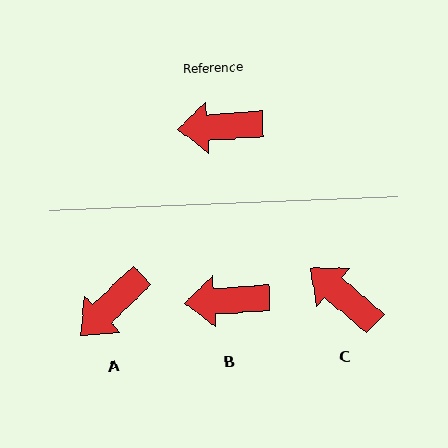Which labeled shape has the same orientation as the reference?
B.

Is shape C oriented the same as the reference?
No, it is off by about 44 degrees.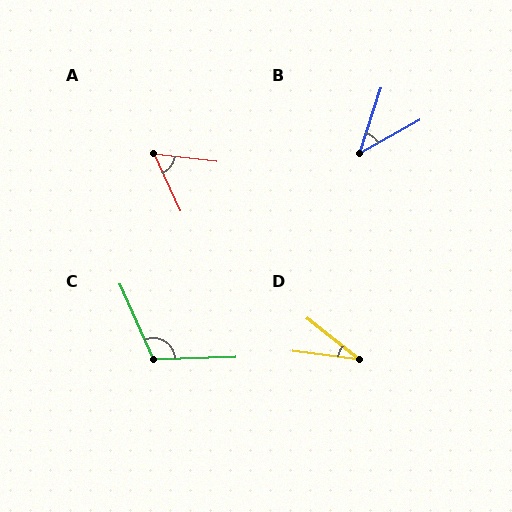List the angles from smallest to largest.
D (31°), B (44°), A (59°), C (112°).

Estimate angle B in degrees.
Approximately 44 degrees.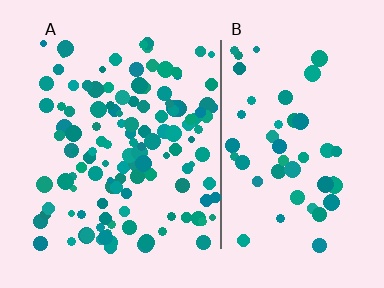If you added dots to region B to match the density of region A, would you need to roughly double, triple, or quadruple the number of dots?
Approximately double.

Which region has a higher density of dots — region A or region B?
A (the left).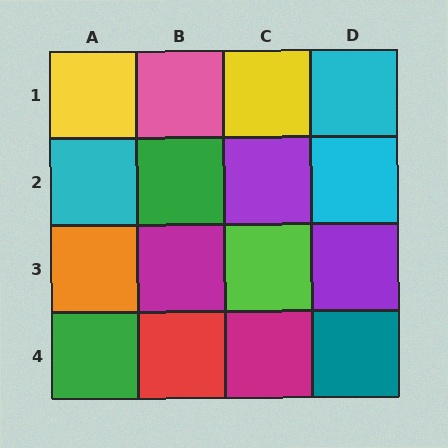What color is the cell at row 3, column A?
Orange.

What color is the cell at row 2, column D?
Cyan.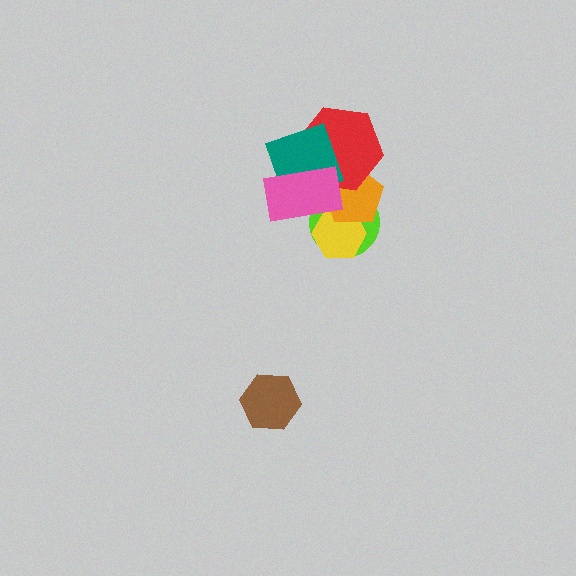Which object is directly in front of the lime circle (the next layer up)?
The yellow hexagon is directly in front of the lime circle.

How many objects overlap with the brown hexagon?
0 objects overlap with the brown hexagon.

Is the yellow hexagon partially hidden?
Yes, it is partially covered by another shape.